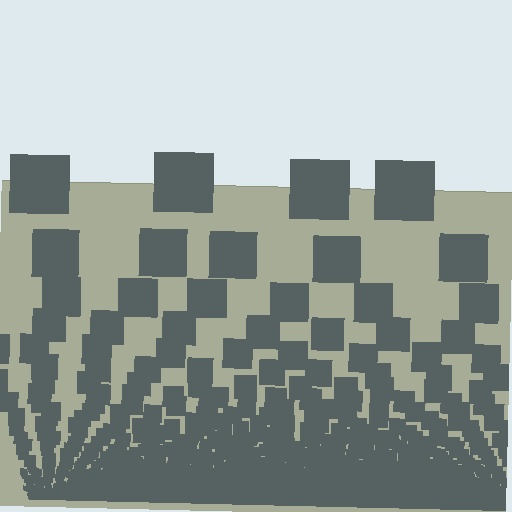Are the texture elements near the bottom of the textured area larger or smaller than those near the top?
Smaller. The gradient is inverted — elements near the bottom are smaller and denser.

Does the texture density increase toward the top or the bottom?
Density increases toward the bottom.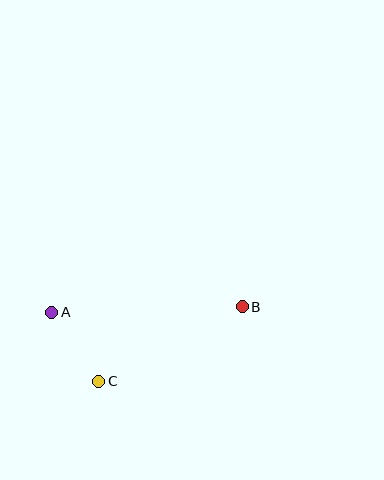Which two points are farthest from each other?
Points A and B are farthest from each other.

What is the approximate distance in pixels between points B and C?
The distance between B and C is approximately 162 pixels.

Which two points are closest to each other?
Points A and C are closest to each other.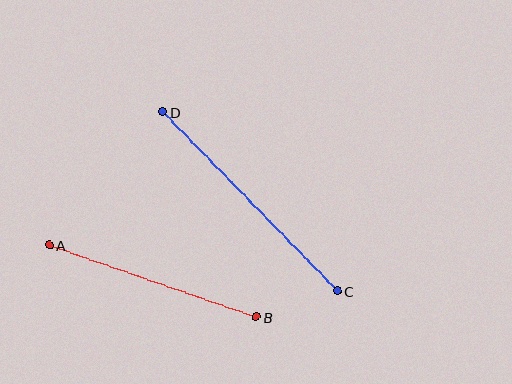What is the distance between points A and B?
The distance is approximately 219 pixels.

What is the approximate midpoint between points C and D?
The midpoint is at approximately (250, 201) pixels.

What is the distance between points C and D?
The distance is approximately 250 pixels.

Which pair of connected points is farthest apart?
Points C and D are farthest apart.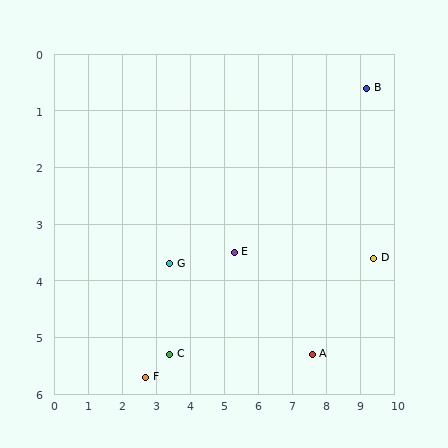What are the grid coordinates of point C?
Point C is at approximately (3.4, 5.3).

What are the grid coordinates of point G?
Point G is at approximately (3.4, 3.7).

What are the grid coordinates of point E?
Point E is at approximately (5.3, 3.5).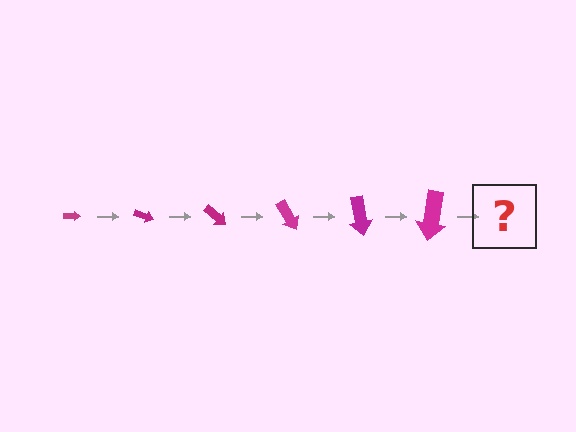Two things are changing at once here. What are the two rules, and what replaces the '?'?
The two rules are that the arrow grows larger each step and it rotates 20 degrees each step. The '?' should be an arrow, larger than the previous one and rotated 120 degrees from the start.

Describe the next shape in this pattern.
It should be an arrow, larger than the previous one and rotated 120 degrees from the start.